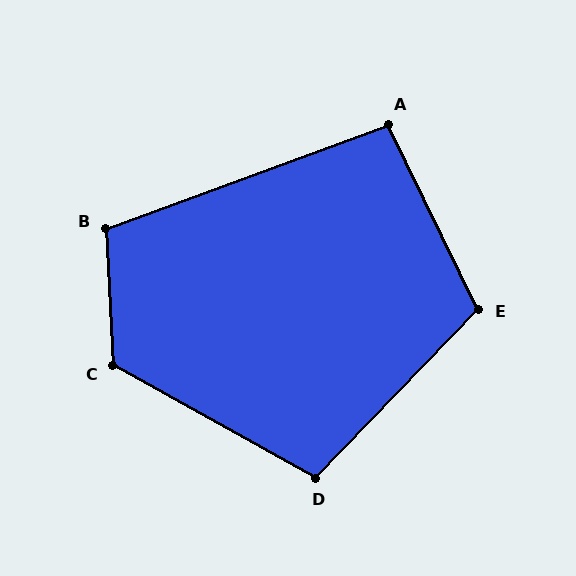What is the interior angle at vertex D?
Approximately 105 degrees (obtuse).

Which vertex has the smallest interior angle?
A, at approximately 96 degrees.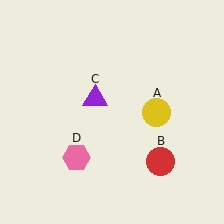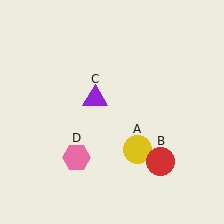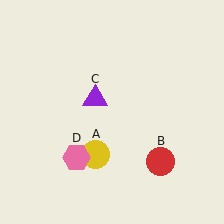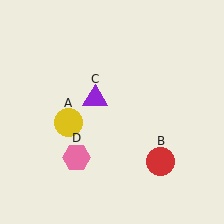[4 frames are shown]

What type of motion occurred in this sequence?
The yellow circle (object A) rotated clockwise around the center of the scene.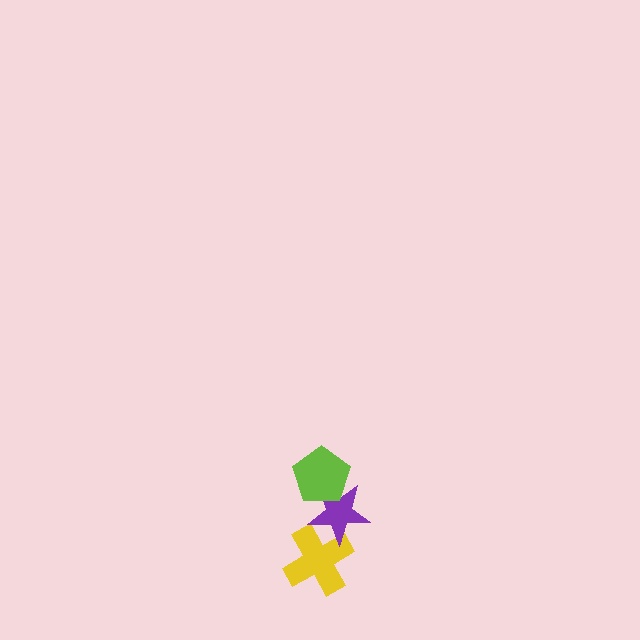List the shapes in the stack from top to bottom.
From top to bottom: the lime pentagon, the purple star, the yellow cross.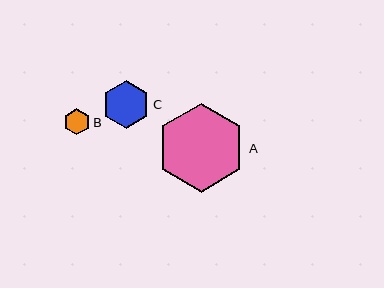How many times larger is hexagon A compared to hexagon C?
Hexagon A is approximately 1.9 times the size of hexagon C.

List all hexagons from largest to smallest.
From largest to smallest: A, C, B.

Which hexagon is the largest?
Hexagon A is the largest with a size of approximately 89 pixels.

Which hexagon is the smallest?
Hexagon B is the smallest with a size of approximately 26 pixels.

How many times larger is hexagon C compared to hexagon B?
Hexagon C is approximately 1.8 times the size of hexagon B.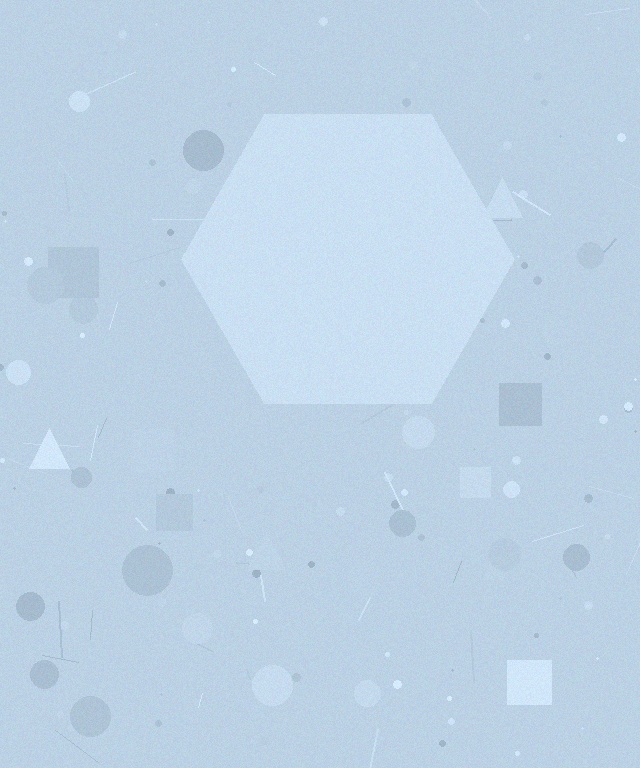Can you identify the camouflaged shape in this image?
The camouflaged shape is a hexagon.